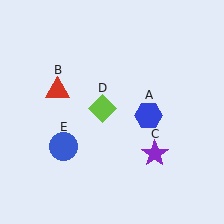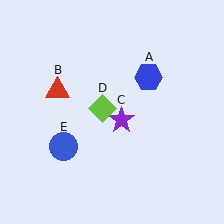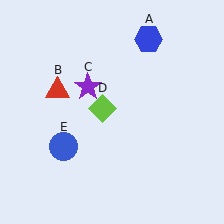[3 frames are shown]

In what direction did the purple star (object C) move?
The purple star (object C) moved up and to the left.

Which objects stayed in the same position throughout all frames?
Red triangle (object B) and lime diamond (object D) and blue circle (object E) remained stationary.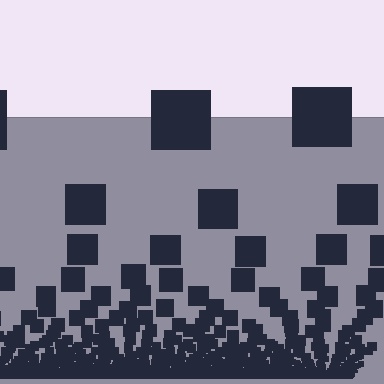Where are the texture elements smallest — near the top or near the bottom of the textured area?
Near the bottom.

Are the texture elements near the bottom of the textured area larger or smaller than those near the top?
Smaller. The gradient is inverted — elements near the bottom are smaller and denser.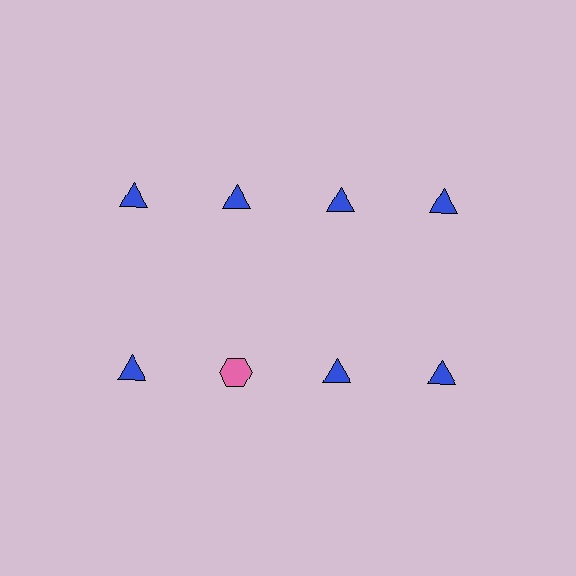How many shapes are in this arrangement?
There are 8 shapes arranged in a grid pattern.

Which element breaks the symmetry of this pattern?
The pink hexagon in the second row, second from left column breaks the symmetry. All other shapes are blue triangles.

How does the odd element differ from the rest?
It differs in both color (pink instead of blue) and shape (hexagon instead of triangle).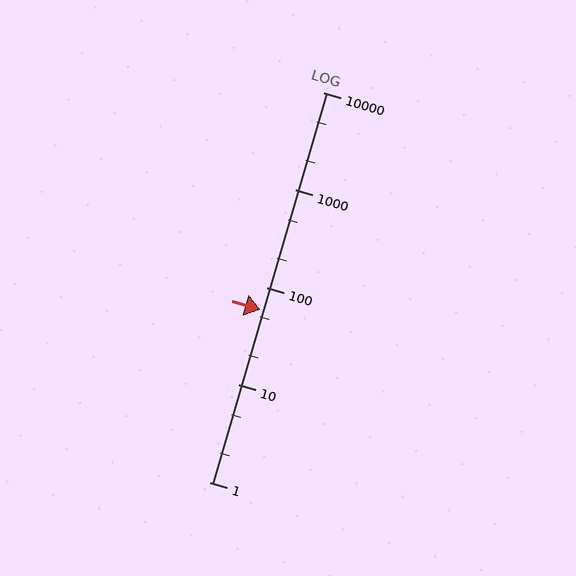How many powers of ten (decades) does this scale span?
The scale spans 4 decades, from 1 to 10000.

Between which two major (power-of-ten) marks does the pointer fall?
The pointer is between 10 and 100.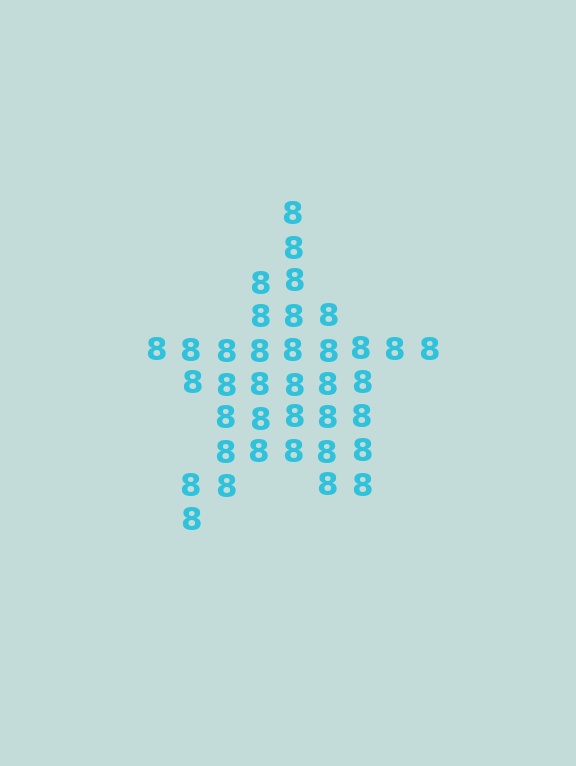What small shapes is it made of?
It is made of small digit 8's.